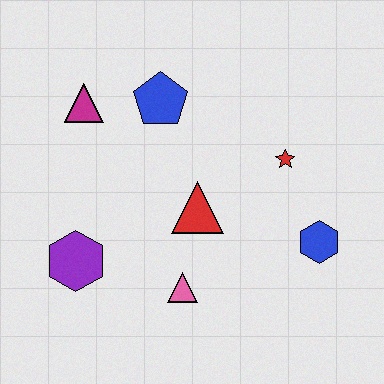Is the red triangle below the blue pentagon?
Yes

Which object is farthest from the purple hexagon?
The blue hexagon is farthest from the purple hexagon.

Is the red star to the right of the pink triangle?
Yes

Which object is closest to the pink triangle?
The red triangle is closest to the pink triangle.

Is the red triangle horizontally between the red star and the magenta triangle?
Yes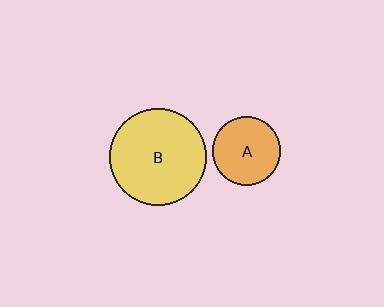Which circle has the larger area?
Circle B (yellow).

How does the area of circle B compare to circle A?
Approximately 2.0 times.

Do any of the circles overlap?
No, none of the circles overlap.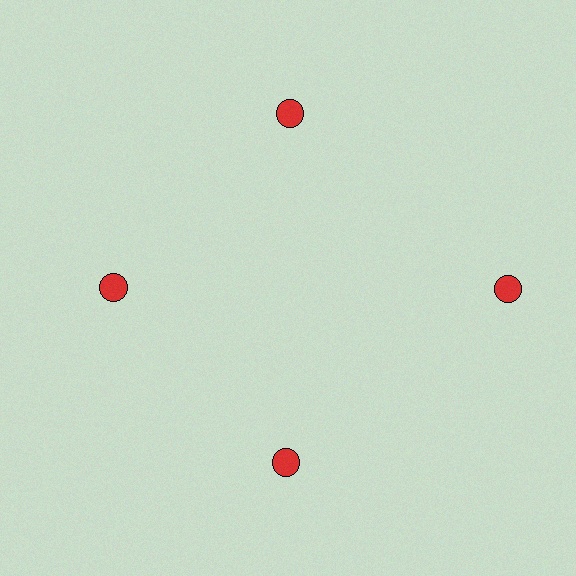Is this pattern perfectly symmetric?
No. The 4 red circles are arranged in a ring, but one element near the 3 o'clock position is pushed outward from the center, breaking the 4-fold rotational symmetry.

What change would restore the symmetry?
The symmetry would be restored by moving it inward, back onto the ring so that all 4 circles sit at equal angles and equal distance from the center.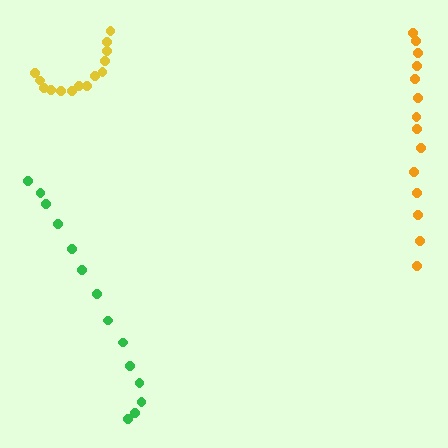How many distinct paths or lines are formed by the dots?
There are 3 distinct paths.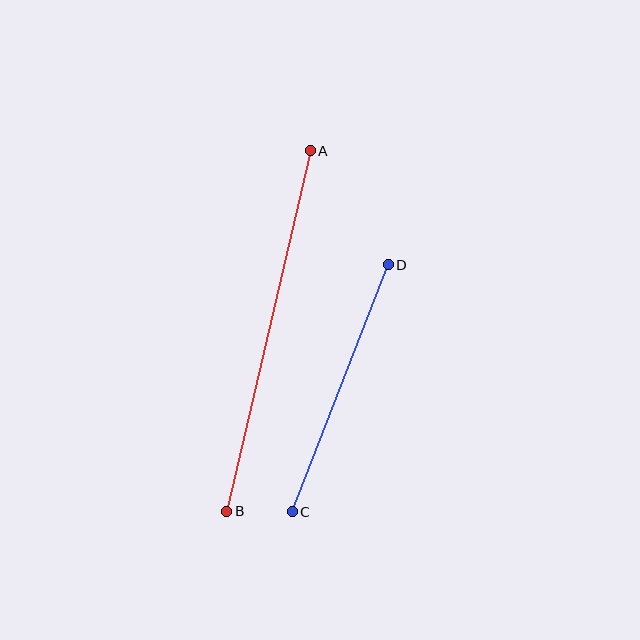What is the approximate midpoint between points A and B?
The midpoint is at approximately (269, 331) pixels.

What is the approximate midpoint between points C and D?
The midpoint is at approximately (340, 388) pixels.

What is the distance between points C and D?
The distance is approximately 265 pixels.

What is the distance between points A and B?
The distance is approximately 370 pixels.